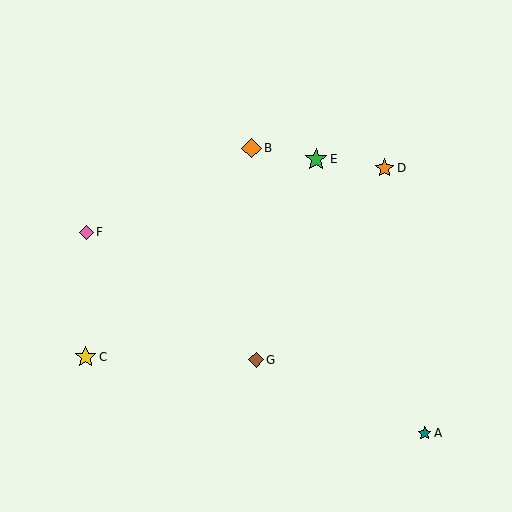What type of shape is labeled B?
Shape B is an orange diamond.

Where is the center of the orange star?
The center of the orange star is at (384, 168).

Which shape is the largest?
The green star (labeled E) is the largest.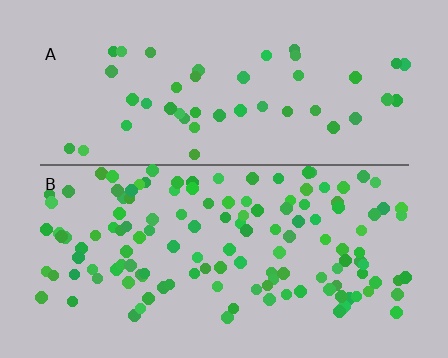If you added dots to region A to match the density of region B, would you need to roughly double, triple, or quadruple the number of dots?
Approximately triple.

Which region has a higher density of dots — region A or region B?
B (the bottom).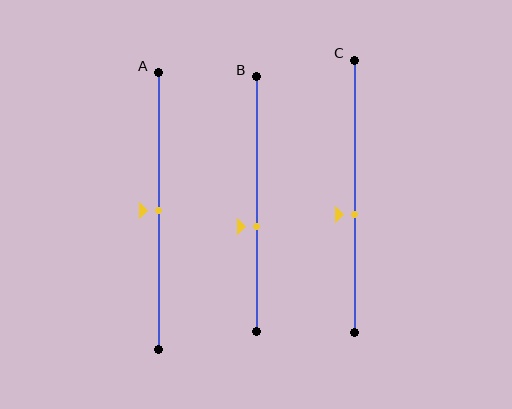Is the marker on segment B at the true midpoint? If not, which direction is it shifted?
No, the marker on segment B is shifted downward by about 9% of the segment length.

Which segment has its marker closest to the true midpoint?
Segment A has its marker closest to the true midpoint.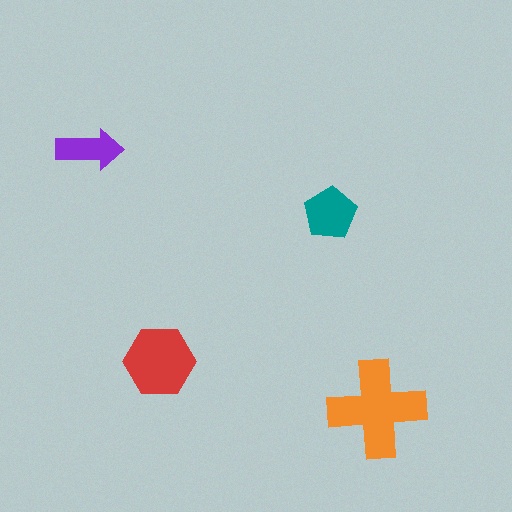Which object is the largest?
The orange cross.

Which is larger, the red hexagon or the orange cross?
The orange cross.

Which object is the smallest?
The purple arrow.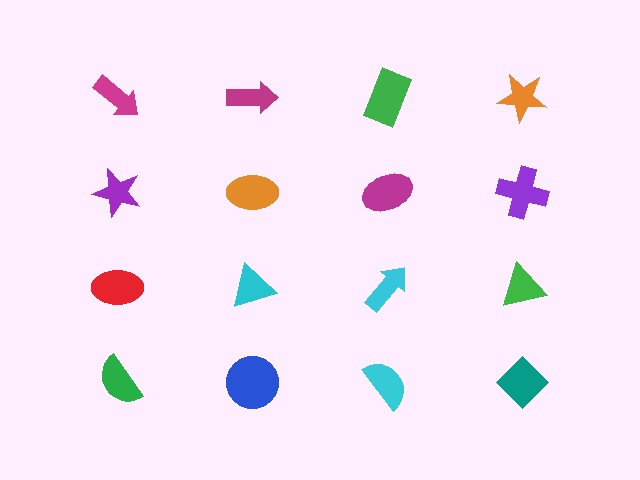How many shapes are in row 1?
4 shapes.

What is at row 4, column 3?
A cyan semicircle.